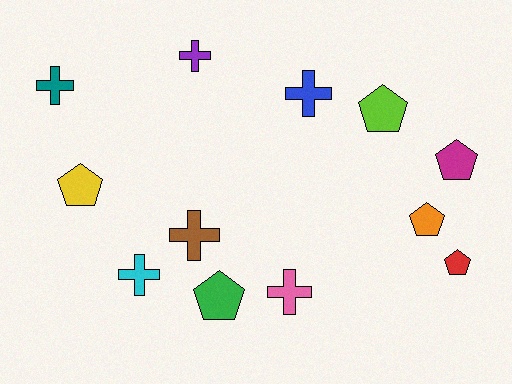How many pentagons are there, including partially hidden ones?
There are 6 pentagons.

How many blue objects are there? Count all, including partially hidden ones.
There is 1 blue object.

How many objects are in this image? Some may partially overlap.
There are 12 objects.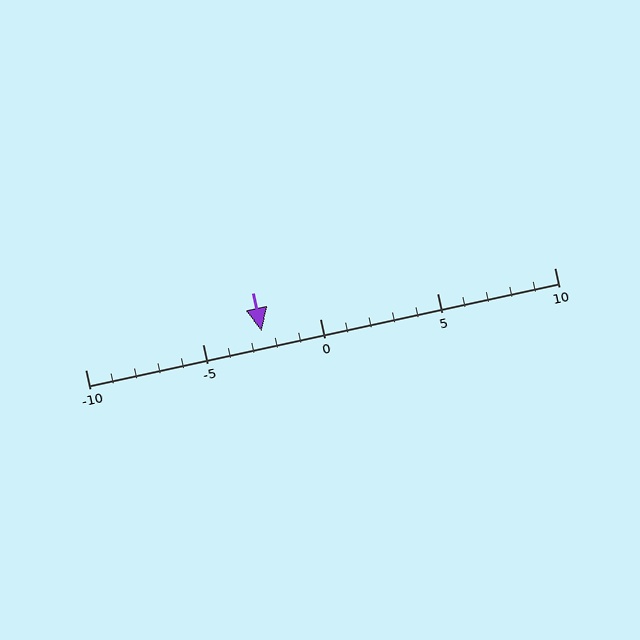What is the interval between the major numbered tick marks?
The major tick marks are spaced 5 units apart.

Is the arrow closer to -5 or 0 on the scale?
The arrow is closer to 0.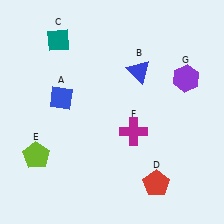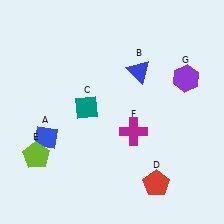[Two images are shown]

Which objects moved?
The objects that moved are: the blue diamond (A), the teal diamond (C).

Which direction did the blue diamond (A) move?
The blue diamond (A) moved down.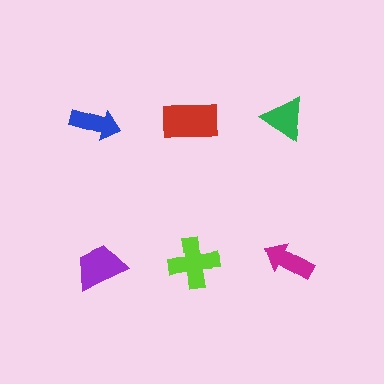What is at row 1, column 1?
A blue arrow.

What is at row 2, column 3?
A magenta arrow.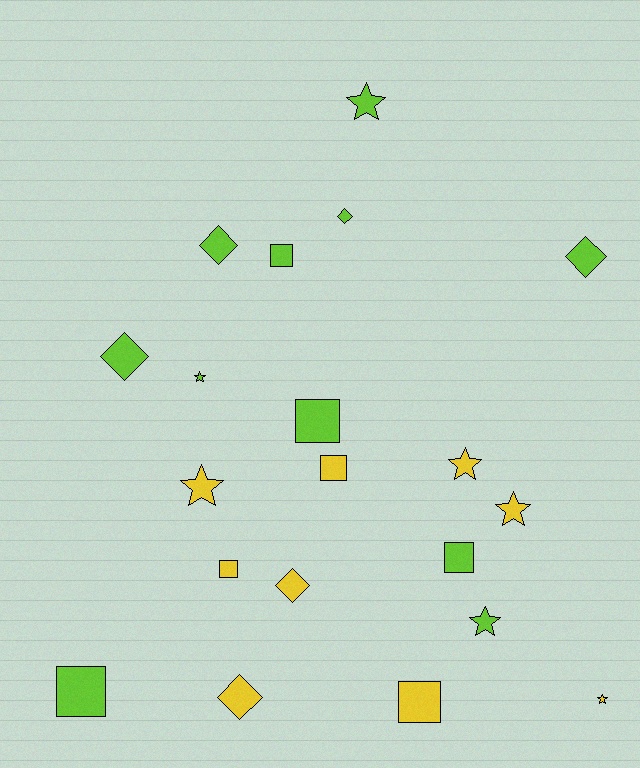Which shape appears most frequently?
Square, with 7 objects.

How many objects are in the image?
There are 20 objects.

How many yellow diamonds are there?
There are 2 yellow diamonds.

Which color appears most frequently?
Lime, with 11 objects.